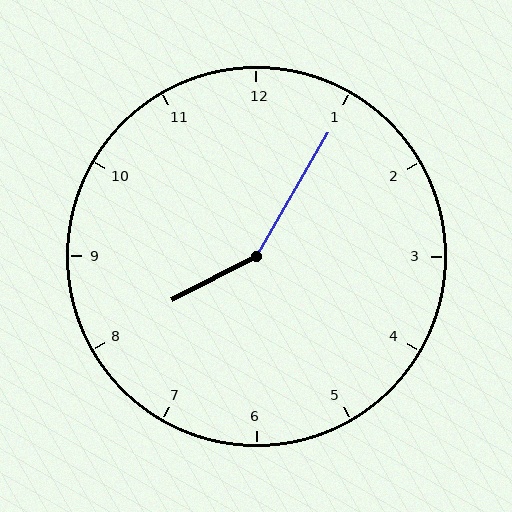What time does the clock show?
8:05.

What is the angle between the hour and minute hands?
Approximately 148 degrees.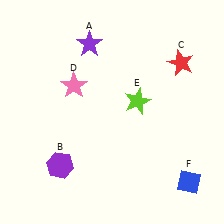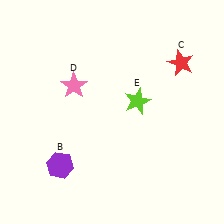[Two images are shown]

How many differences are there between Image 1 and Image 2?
There are 2 differences between the two images.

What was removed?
The blue diamond (F), the purple star (A) were removed in Image 2.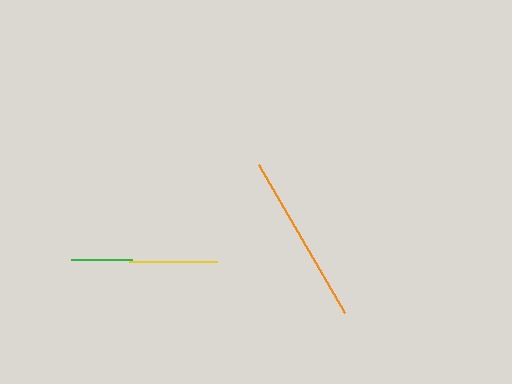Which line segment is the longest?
The orange line is the longest at approximately 170 pixels.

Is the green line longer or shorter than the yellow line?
The yellow line is longer than the green line.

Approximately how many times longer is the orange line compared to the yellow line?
The orange line is approximately 1.9 times the length of the yellow line.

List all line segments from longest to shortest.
From longest to shortest: orange, yellow, green.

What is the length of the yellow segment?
The yellow segment is approximately 89 pixels long.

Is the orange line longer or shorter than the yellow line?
The orange line is longer than the yellow line.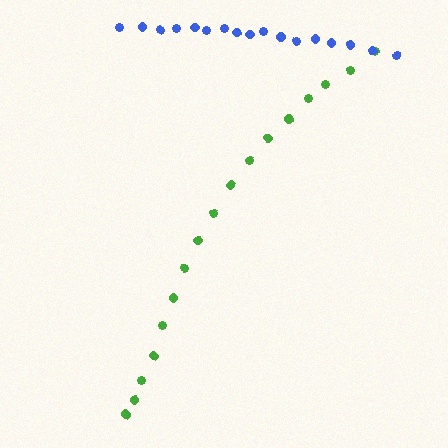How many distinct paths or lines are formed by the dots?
There are 2 distinct paths.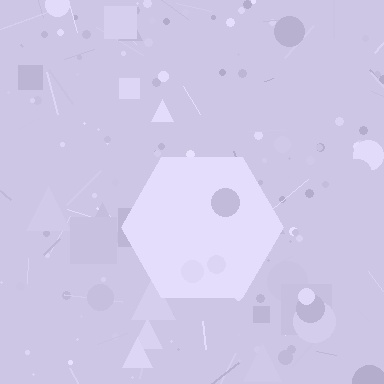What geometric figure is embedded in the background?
A hexagon is embedded in the background.